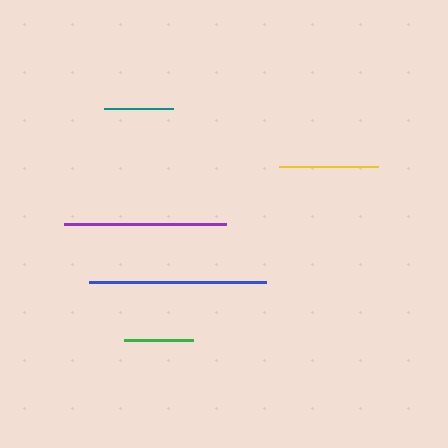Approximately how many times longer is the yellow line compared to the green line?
The yellow line is approximately 1.4 times the length of the green line.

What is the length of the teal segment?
The teal segment is approximately 69 pixels long.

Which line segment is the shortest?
The green line is the shortest at approximately 68 pixels.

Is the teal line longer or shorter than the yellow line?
The yellow line is longer than the teal line.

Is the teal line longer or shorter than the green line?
The teal line is longer than the green line.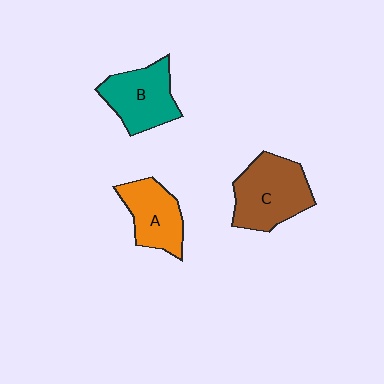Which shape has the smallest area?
Shape A (orange).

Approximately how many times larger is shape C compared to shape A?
Approximately 1.3 times.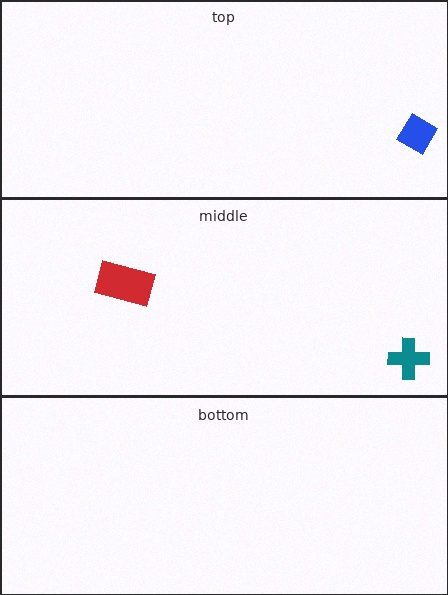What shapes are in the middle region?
The red rectangle, the teal cross.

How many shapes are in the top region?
1.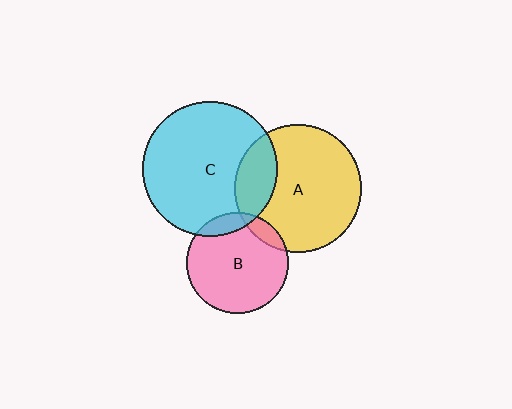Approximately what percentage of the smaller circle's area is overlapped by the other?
Approximately 10%.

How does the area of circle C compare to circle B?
Approximately 1.8 times.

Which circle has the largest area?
Circle C (cyan).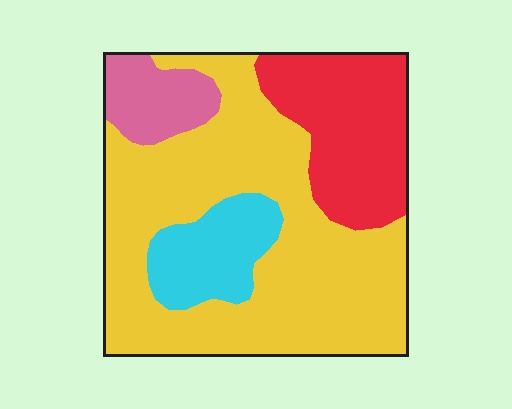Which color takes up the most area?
Yellow, at roughly 60%.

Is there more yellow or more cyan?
Yellow.